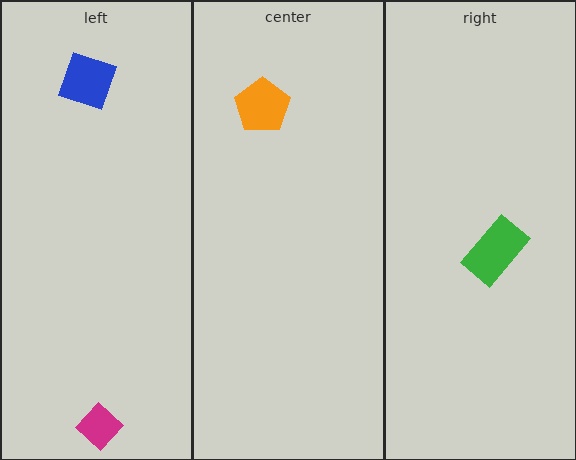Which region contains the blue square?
The left region.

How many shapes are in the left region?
2.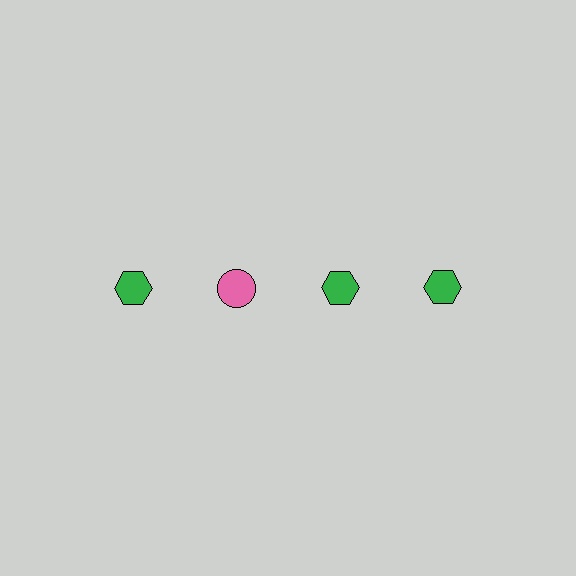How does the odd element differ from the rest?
It differs in both color (pink instead of green) and shape (circle instead of hexagon).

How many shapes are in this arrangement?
There are 4 shapes arranged in a grid pattern.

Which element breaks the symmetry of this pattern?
The pink circle in the top row, second from left column breaks the symmetry. All other shapes are green hexagons.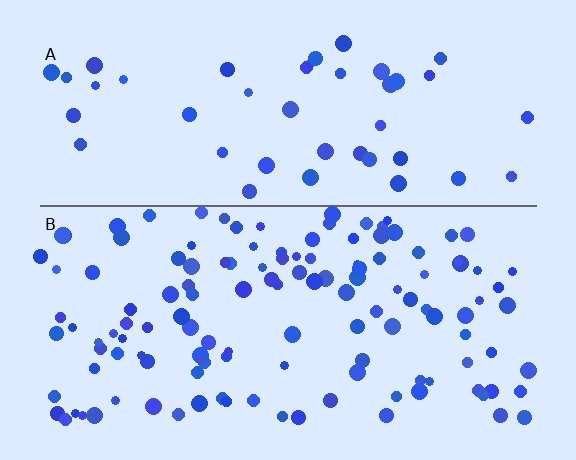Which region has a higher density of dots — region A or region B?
B (the bottom).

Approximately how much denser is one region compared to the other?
Approximately 2.8× — region B over region A.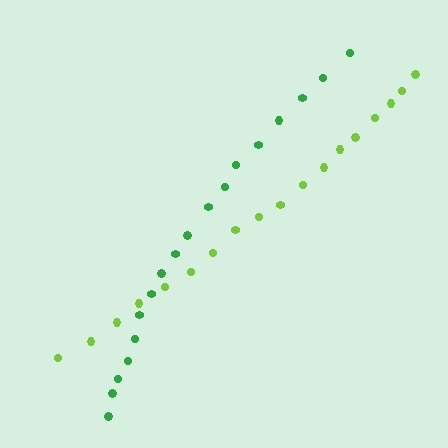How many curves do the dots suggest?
There are 2 distinct paths.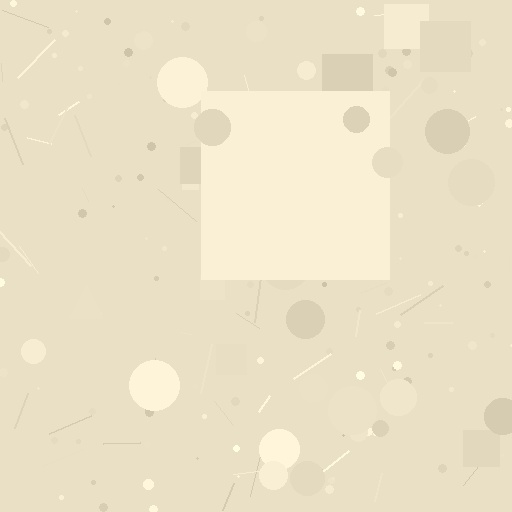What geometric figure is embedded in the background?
A square is embedded in the background.